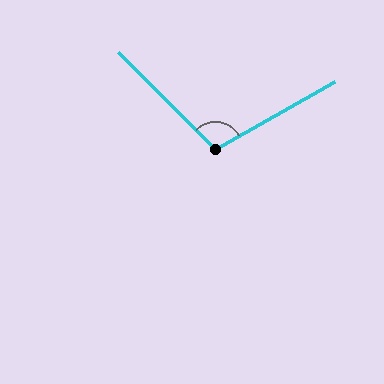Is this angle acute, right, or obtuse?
It is obtuse.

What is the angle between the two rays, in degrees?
Approximately 105 degrees.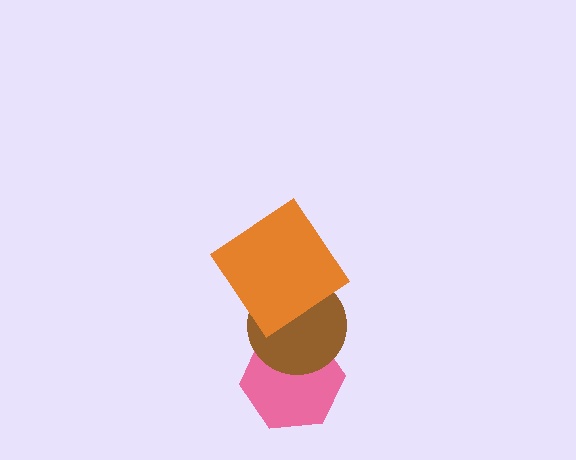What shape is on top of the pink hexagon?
The brown circle is on top of the pink hexagon.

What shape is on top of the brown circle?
The orange diamond is on top of the brown circle.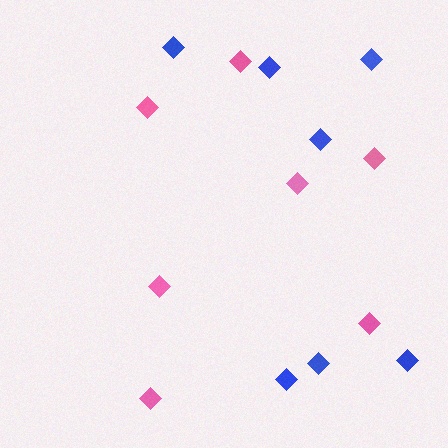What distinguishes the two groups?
There are 2 groups: one group of pink diamonds (7) and one group of blue diamonds (7).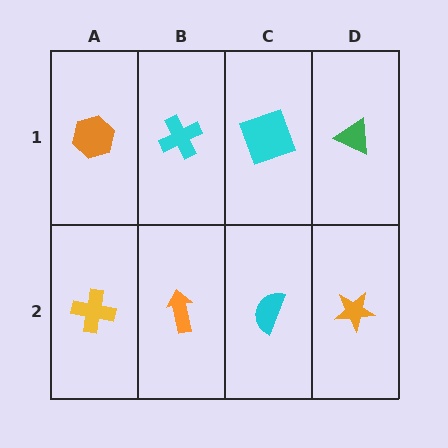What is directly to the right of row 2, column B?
A cyan semicircle.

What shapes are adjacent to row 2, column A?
An orange hexagon (row 1, column A), an orange arrow (row 2, column B).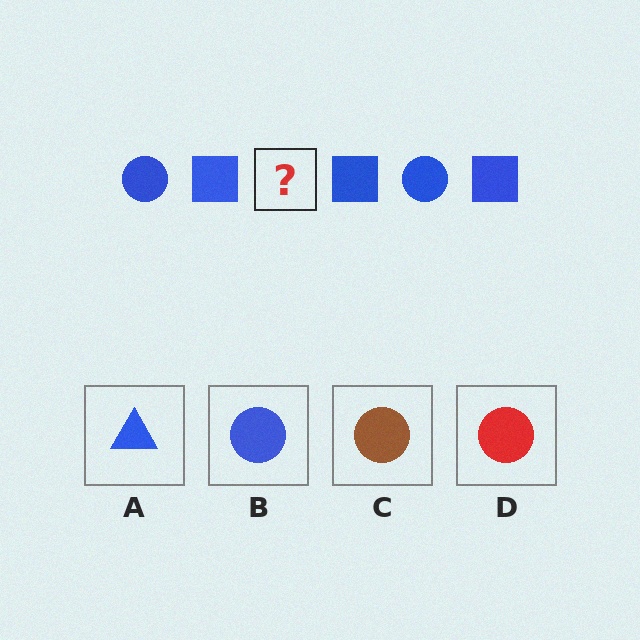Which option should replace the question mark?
Option B.